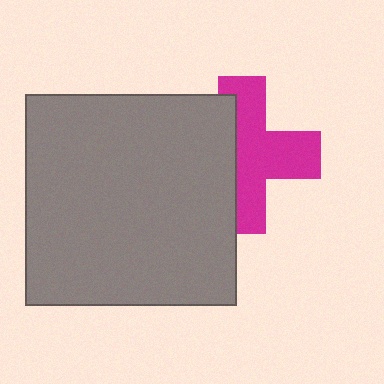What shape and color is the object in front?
The object in front is a gray square.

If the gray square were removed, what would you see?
You would see the complete magenta cross.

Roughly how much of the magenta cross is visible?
About half of it is visible (roughly 58%).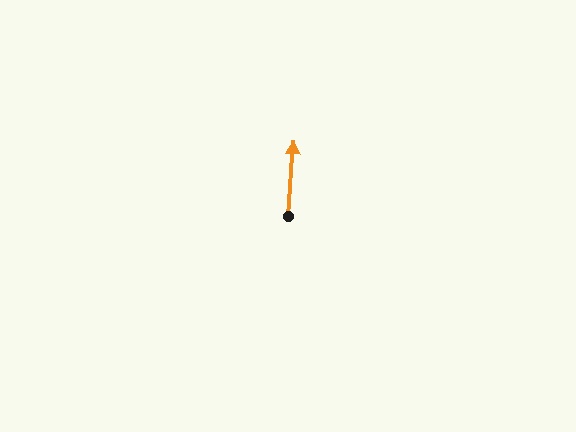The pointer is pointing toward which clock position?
Roughly 12 o'clock.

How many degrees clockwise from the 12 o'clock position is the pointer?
Approximately 4 degrees.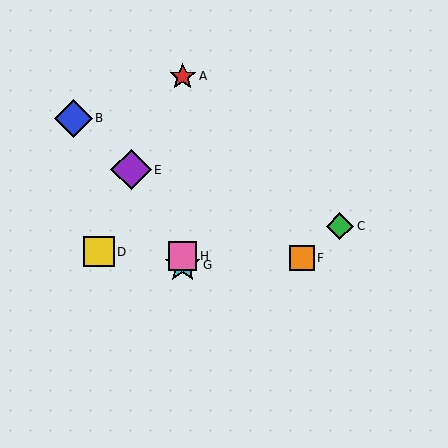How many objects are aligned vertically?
3 objects (A, G, H) are aligned vertically.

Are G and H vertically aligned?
Yes, both are at x≈183.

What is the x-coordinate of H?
Object H is at x≈183.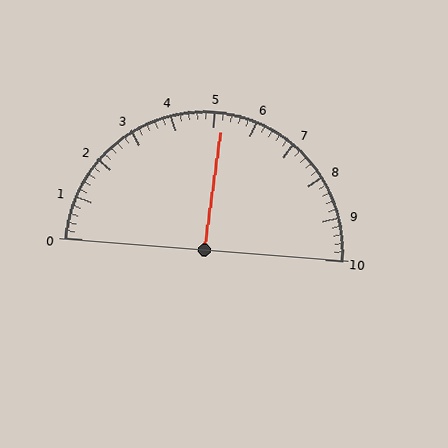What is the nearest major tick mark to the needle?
The nearest major tick mark is 5.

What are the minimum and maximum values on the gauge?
The gauge ranges from 0 to 10.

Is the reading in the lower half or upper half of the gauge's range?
The reading is in the upper half of the range (0 to 10).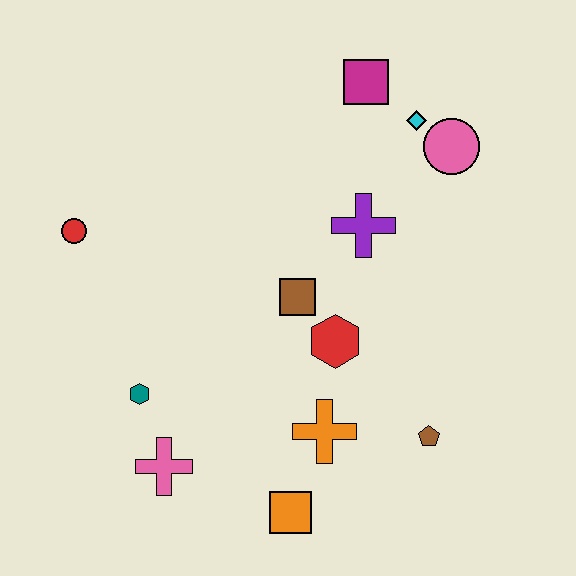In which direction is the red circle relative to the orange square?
The red circle is above the orange square.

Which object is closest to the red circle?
The teal hexagon is closest to the red circle.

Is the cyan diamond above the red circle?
Yes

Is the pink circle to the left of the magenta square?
No